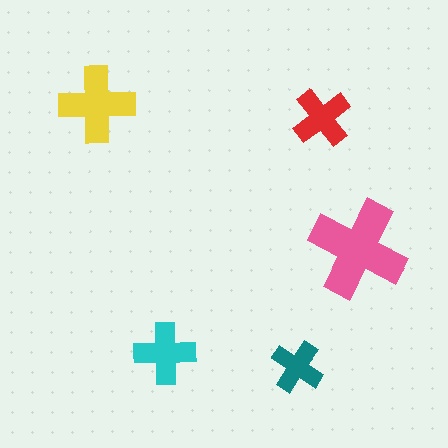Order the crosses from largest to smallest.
the pink one, the yellow one, the cyan one, the red one, the teal one.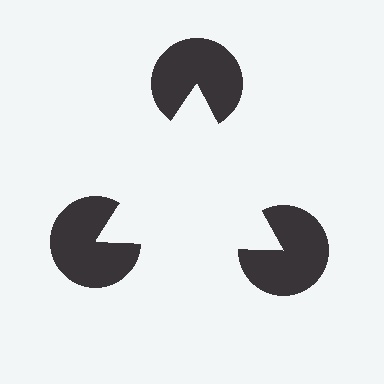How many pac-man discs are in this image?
There are 3 — one at each vertex of the illusory triangle.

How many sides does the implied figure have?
3 sides.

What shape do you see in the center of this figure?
An illusory triangle — its edges are inferred from the aligned wedge cuts in the pac-man discs, not physically drawn.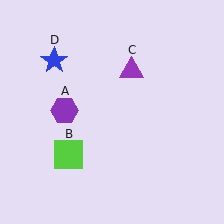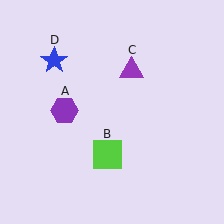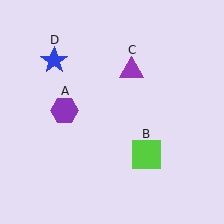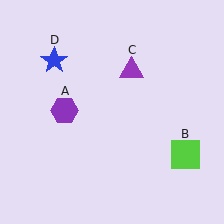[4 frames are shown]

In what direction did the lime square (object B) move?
The lime square (object B) moved right.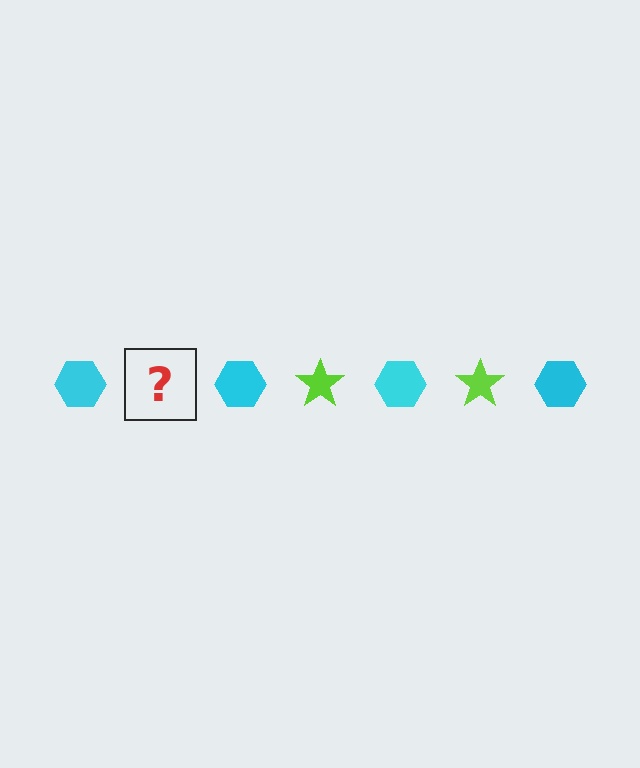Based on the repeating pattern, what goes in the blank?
The blank should be a lime star.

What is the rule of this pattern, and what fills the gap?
The rule is that the pattern alternates between cyan hexagon and lime star. The gap should be filled with a lime star.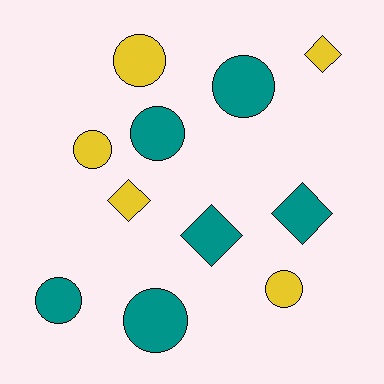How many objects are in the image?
There are 11 objects.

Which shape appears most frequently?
Circle, with 7 objects.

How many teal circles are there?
There are 4 teal circles.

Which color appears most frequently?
Teal, with 6 objects.